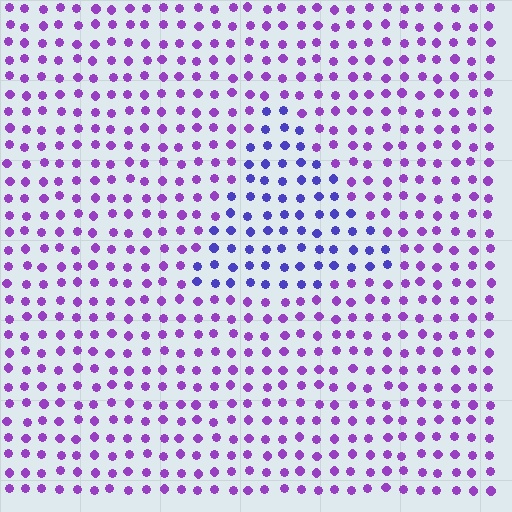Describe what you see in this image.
The image is filled with small purple elements in a uniform arrangement. A triangle-shaped region is visible where the elements are tinted to a slightly different hue, forming a subtle color boundary.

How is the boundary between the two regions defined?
The boundary is defined purely by a slight shift in hue (about 36 degrees). Spacing, size, and orientation are identical on both sides.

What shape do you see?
I see a triangle.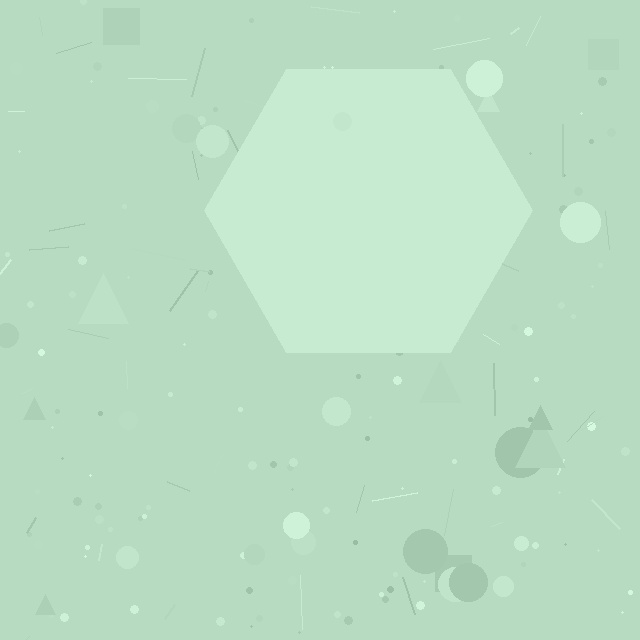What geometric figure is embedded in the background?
A hexagon is embedded in the background.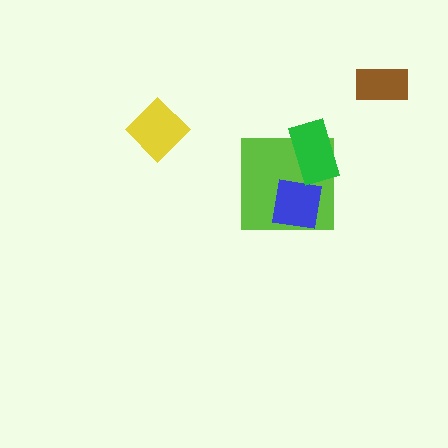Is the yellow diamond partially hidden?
No, no other shape covers it.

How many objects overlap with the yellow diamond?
0 objects overlap with the yellow diamond.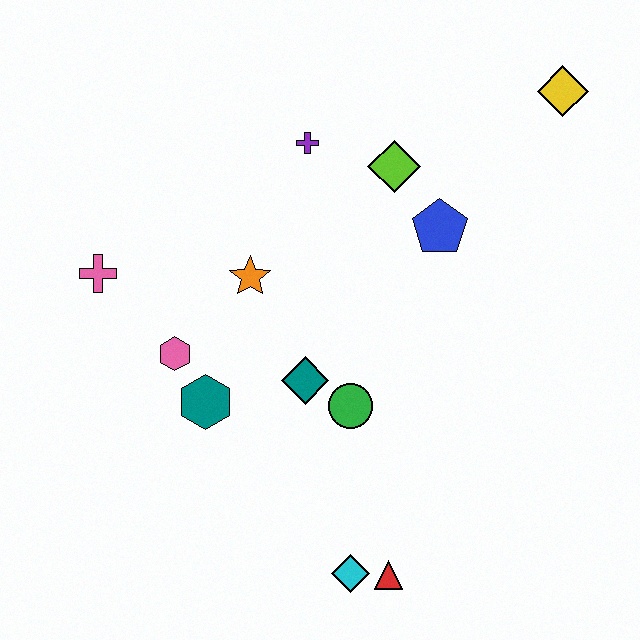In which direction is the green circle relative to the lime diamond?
The green circle is below the lime diamond.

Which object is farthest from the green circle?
The yellow diamond is farthest from the green circle.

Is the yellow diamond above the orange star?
Yes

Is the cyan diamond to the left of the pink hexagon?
No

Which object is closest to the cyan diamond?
The red triangle is closest to the cyan diamond.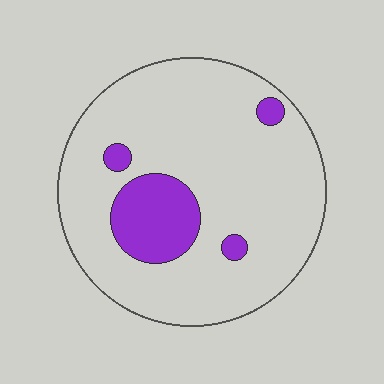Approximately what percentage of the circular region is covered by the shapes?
Approximately 15%.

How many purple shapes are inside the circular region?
4.